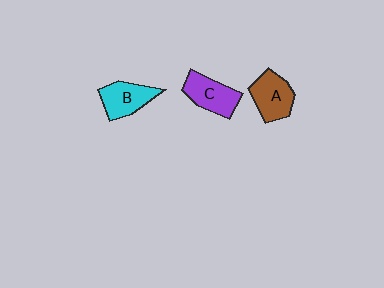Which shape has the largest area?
Shape A (brown).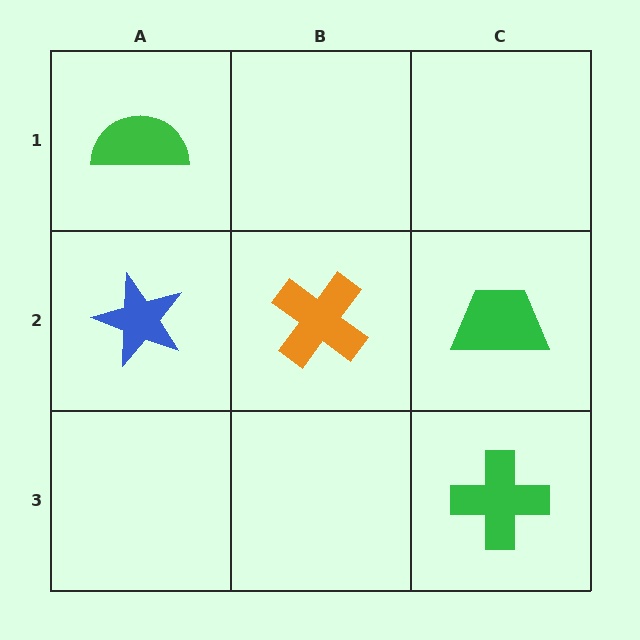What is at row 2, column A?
A blue star.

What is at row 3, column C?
A green cross.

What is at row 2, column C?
A green trapezoid.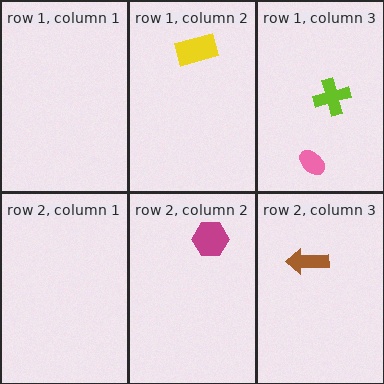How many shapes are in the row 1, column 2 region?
1.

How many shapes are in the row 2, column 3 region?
1.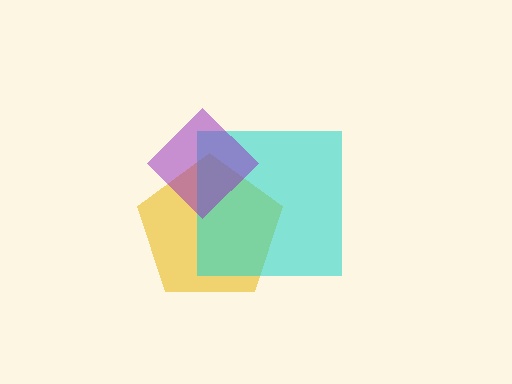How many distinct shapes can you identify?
There are 3 distinct shapes: a yellow pentagon, a cyan square, a purple diamond.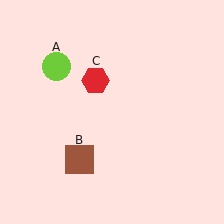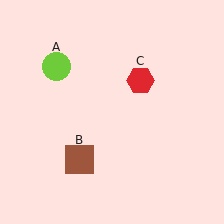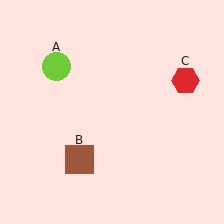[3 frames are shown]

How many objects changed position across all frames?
1 object changed position: red hexagon (object C).